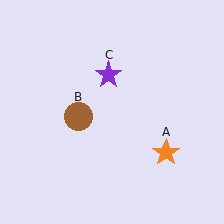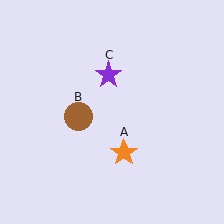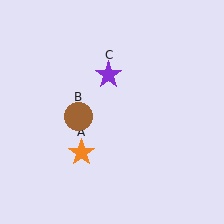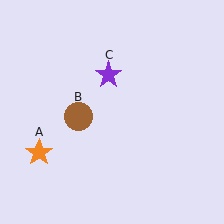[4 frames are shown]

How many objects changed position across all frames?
1 object changed position: orange star (object A).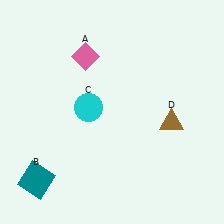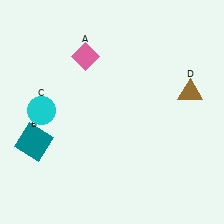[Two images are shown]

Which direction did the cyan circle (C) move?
The cyan circle (C) moved left.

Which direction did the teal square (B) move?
The teal square (B) moved up.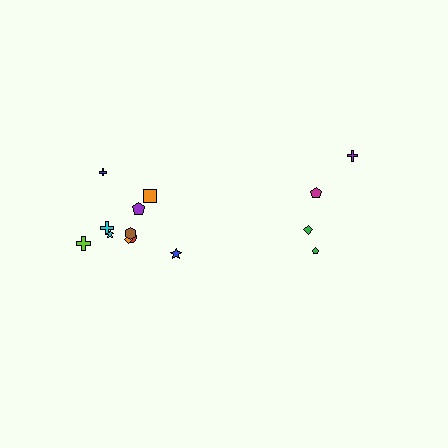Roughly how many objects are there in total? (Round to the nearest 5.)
Roughly 15 objects in total.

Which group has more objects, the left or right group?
The left group.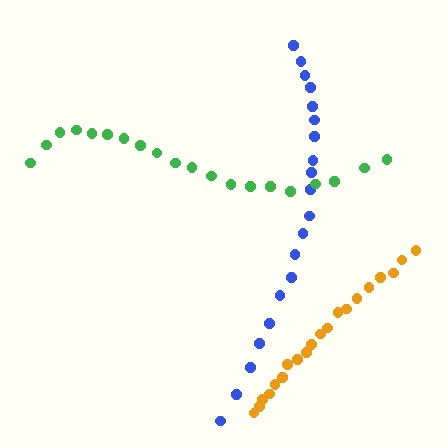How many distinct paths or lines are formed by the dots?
There are 3 distinct paths.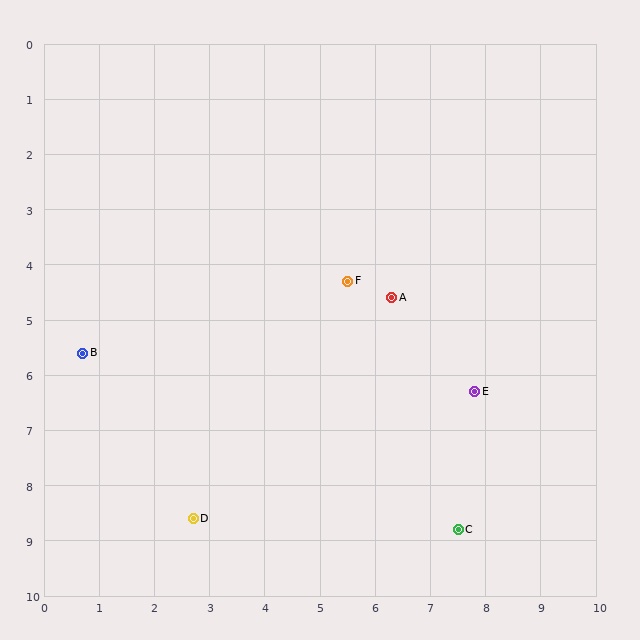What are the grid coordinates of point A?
Point A is at approximately (6.3, 4.6).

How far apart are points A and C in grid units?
Points A and C are about 4.4 grid units apart.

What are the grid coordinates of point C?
Point C is at approximately (7.5, 8.8).